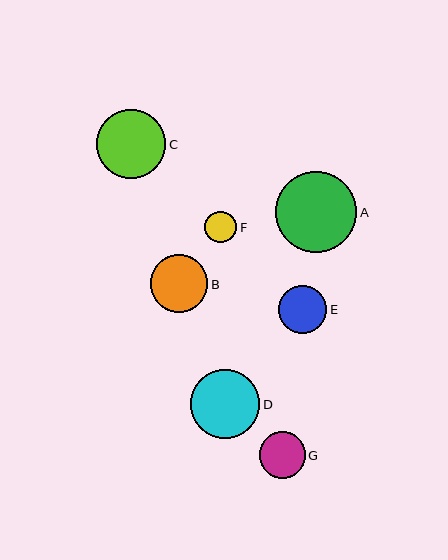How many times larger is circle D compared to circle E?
Circle D is approximately 1.4 times the size of circle E.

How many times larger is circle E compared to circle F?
Circle E is approximately 1.5 times the size of circle F.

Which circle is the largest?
Circle A is the largest with a size of approximately 81 pixels.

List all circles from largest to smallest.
From largest to smallest: A, D, C, B, E, G, F.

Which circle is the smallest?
Circle F is the smallest with a size of approximately 32 pixels.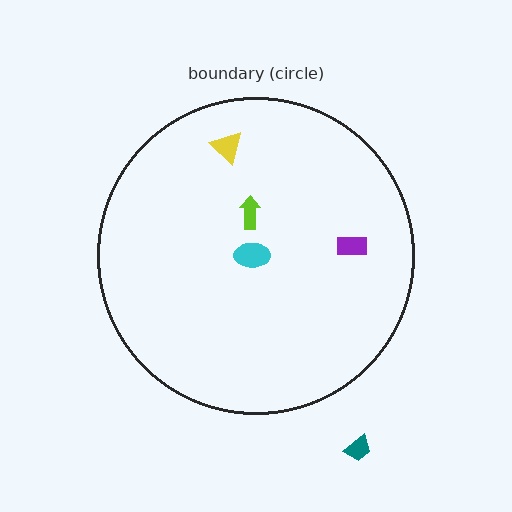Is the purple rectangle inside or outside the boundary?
Inside.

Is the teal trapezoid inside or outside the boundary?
Outside.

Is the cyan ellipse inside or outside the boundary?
Inside.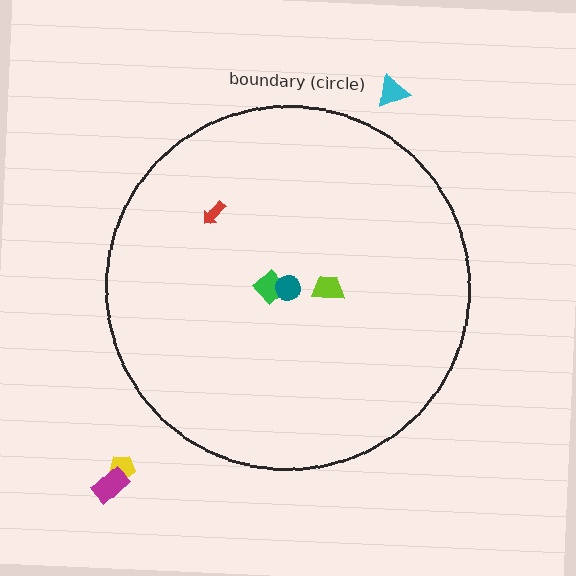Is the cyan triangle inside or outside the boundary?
Outside.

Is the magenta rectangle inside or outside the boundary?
Outside.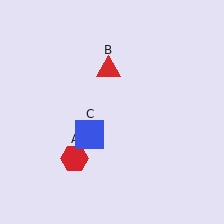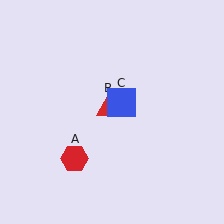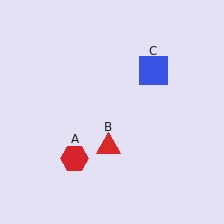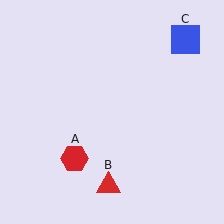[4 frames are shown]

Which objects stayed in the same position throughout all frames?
Red hexagon (object A) remained stationary.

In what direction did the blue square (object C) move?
The blue square (object C) moved up and to the right.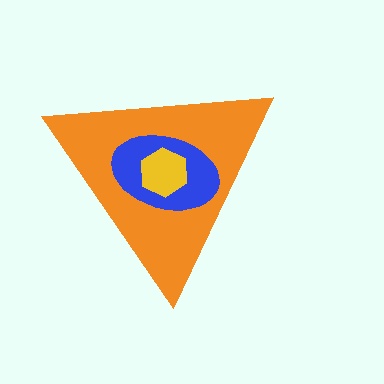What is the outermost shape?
The orange triangle.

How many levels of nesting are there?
3.